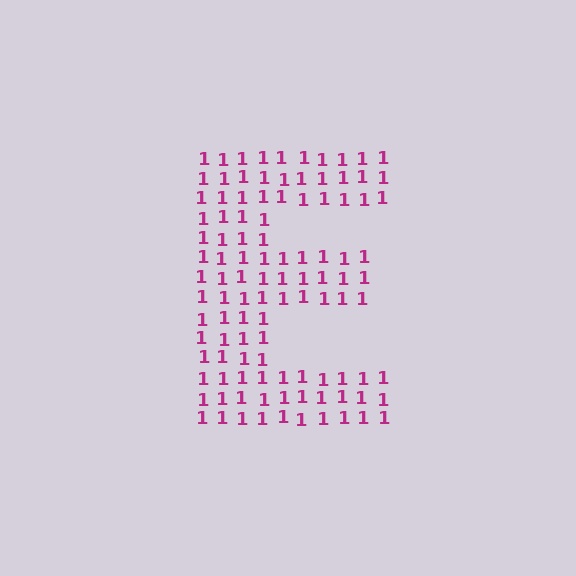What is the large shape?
The large shape is the letter E.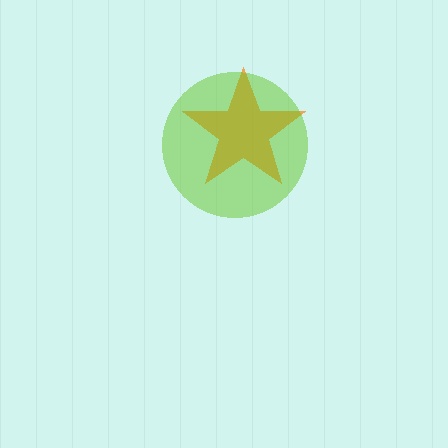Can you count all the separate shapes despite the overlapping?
Yes, there are 2 separate shapes.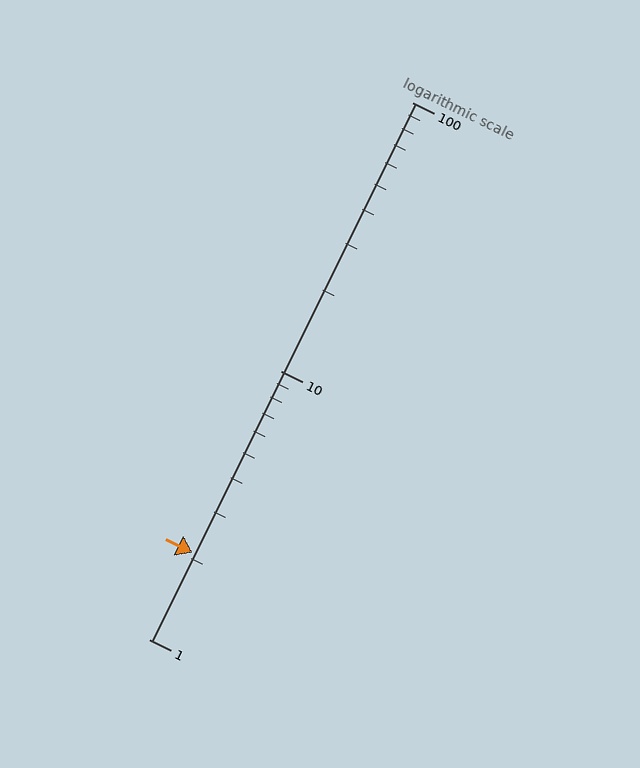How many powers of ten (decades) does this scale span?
The scale spans 2 decades, from 1 to 100.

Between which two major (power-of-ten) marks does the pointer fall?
The pointer is between 1 and 10.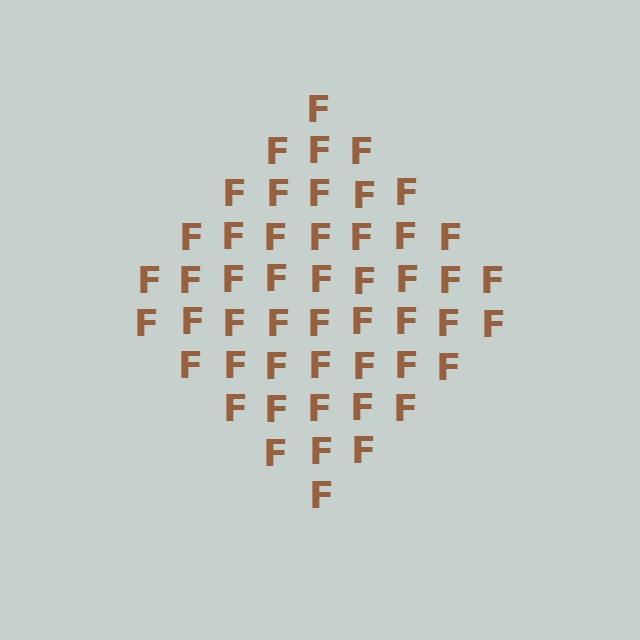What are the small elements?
The small elements are letter F's.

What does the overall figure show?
The overall figure shows a diamond.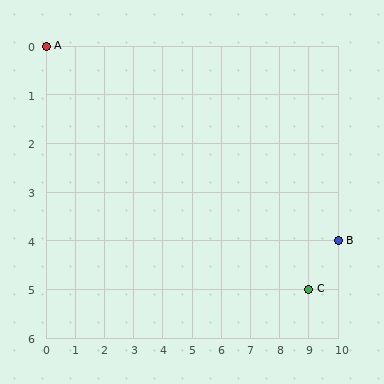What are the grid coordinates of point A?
Point A is at grid coordinates (0, 0).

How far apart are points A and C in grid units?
Points A and C are 9 columns and 5 rows apart (about 10.3 grid units diagonally).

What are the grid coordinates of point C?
Point C is at grid coordinates (9, 5).